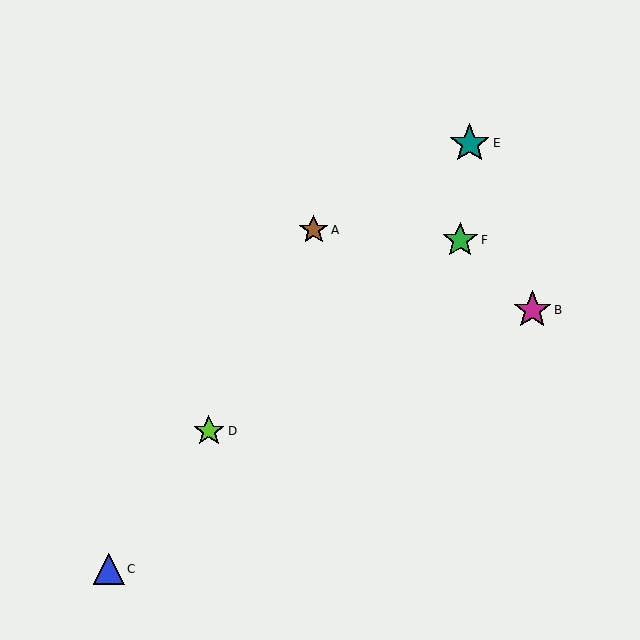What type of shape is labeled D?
Shape D is a lime star.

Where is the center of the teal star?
The center of the teal star is at (470, 143).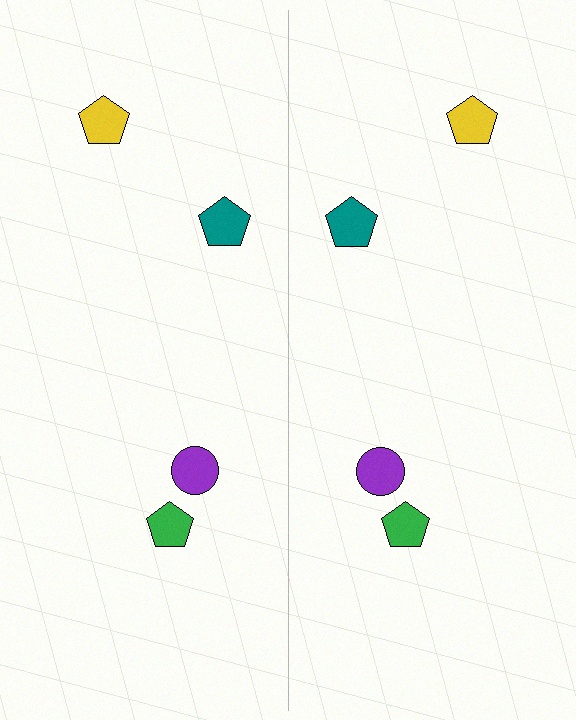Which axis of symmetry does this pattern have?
The pattern has a vertical axis of symmetry running through the center of the image.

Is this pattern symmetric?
Yes, this pattern has bilateral (reflection) symmetry.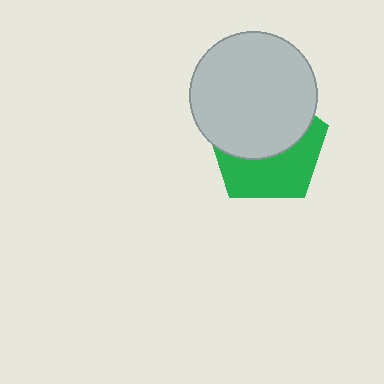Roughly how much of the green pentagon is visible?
About half of it is visible (roughly 46%).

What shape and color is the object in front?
The object in front is a light gray circle.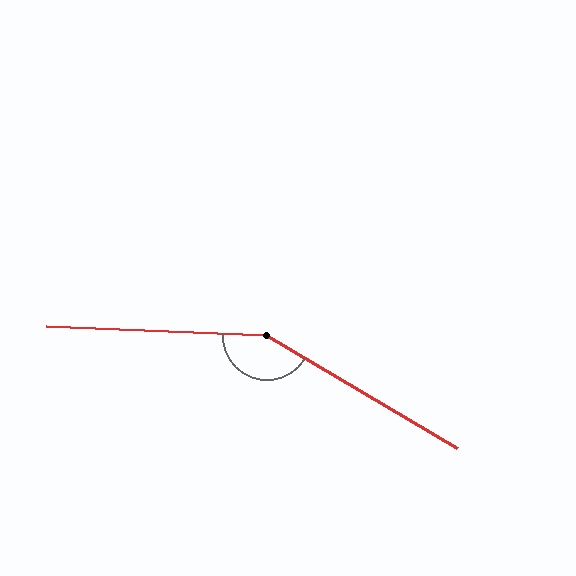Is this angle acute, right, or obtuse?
It is obtuse.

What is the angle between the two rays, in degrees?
Approximately 152 degrees.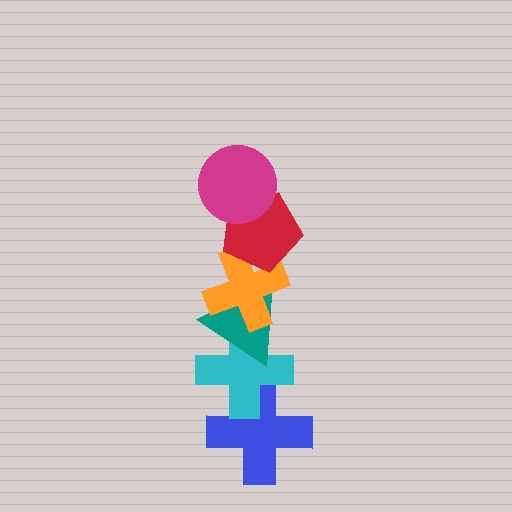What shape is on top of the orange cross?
The red pentagon is on top of the orange cross.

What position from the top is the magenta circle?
The magenta circle is 1st from the top.